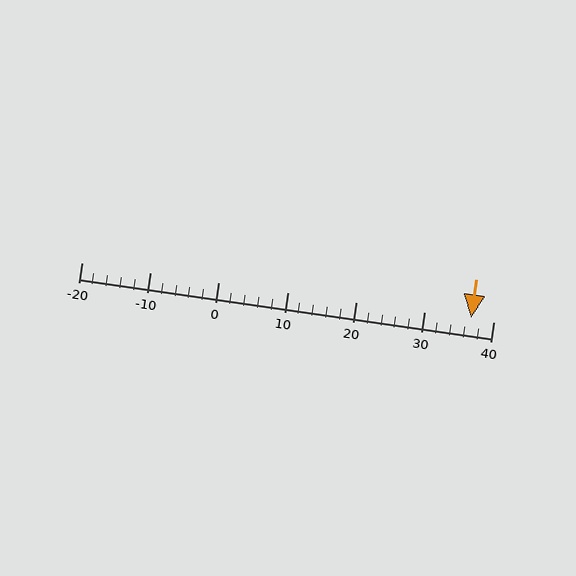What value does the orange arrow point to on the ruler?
The orange arrow points to approximately 37.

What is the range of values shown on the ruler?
The ruler shows values from -20 to 40.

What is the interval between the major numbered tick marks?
The major tick marks are spaced 10 units apart.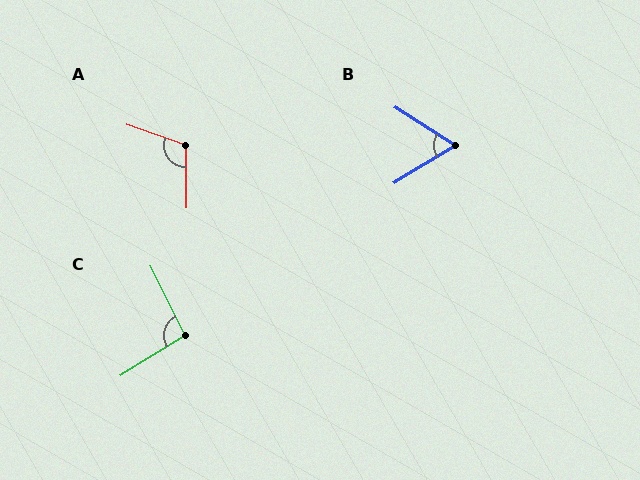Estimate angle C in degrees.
Approximately 95 degrees.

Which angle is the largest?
A, at approximately 110 degrees.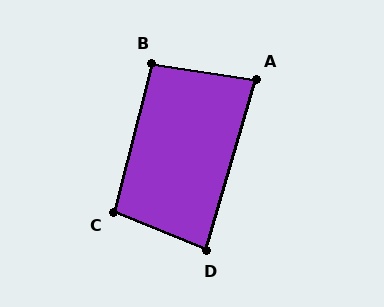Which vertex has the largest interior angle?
C, at approximately 98 degrees.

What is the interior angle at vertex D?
Approximately 84 degrees (acute).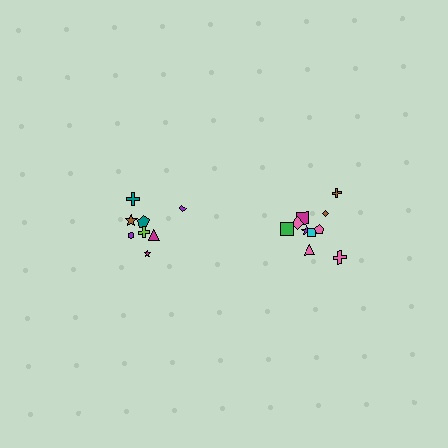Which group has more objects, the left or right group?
The right group.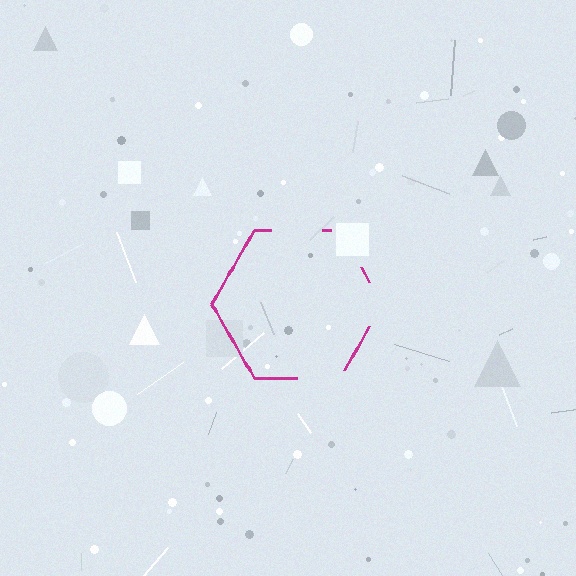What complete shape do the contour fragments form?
The contour fragments form a hexagon.